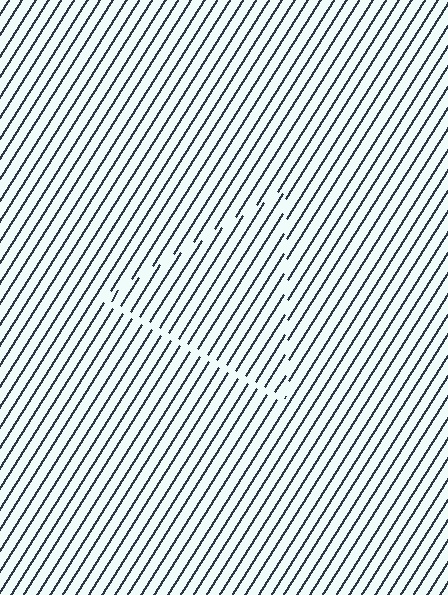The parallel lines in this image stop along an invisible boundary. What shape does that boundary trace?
An illusory triangle. The interior of the shape contains the same grating, shifted by half a period — the contour is defined by the phase discontinuity where line-ends from the inner and outer gratings abut.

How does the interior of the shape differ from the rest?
The interior of the shape contains the same grating, shifted by half a period — the contour is defined by the phase discontinuity where line-ends from the inner and outer gratings abut.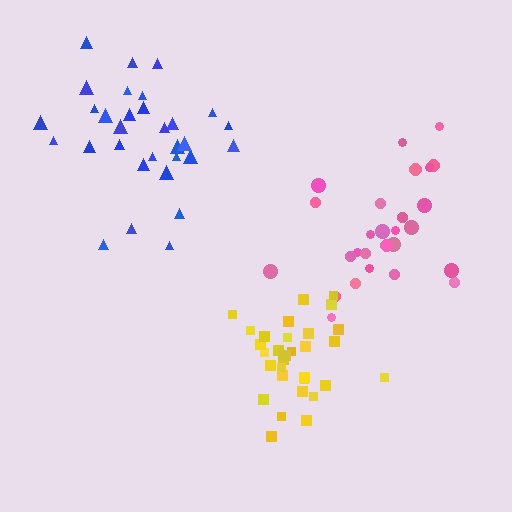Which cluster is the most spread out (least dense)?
Blue.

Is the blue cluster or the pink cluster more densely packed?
Pink.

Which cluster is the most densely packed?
Yellow.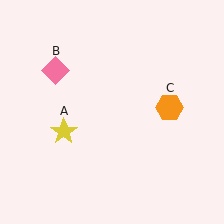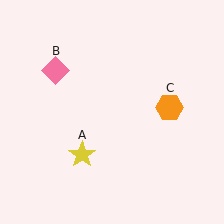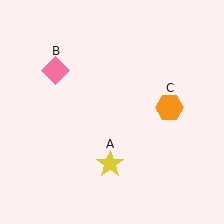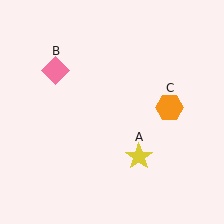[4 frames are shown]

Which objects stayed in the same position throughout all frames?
Pink diamond (object B) and orange hexagon (object C) remained stationary.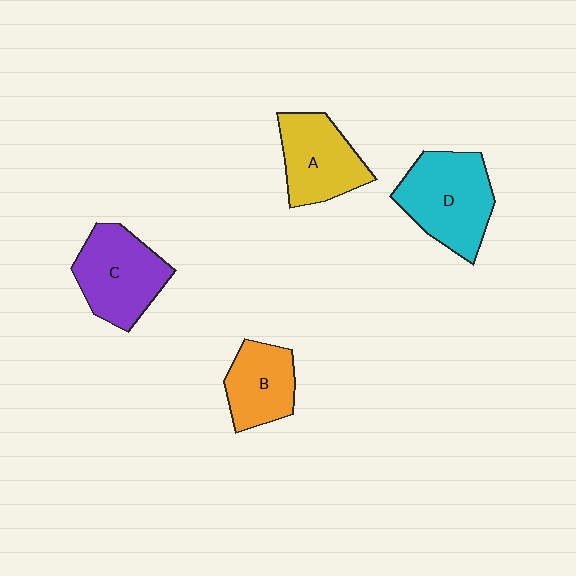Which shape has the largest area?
Shape D (cyan).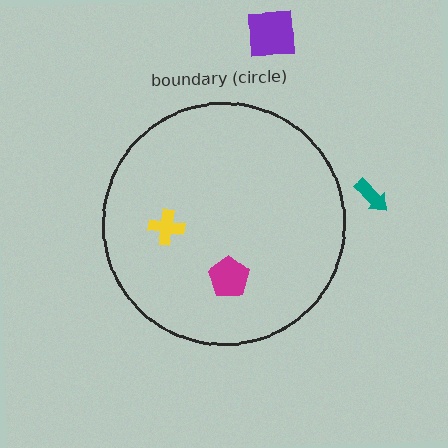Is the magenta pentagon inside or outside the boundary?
Inside.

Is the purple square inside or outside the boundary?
Outside.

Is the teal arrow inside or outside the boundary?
Outside.